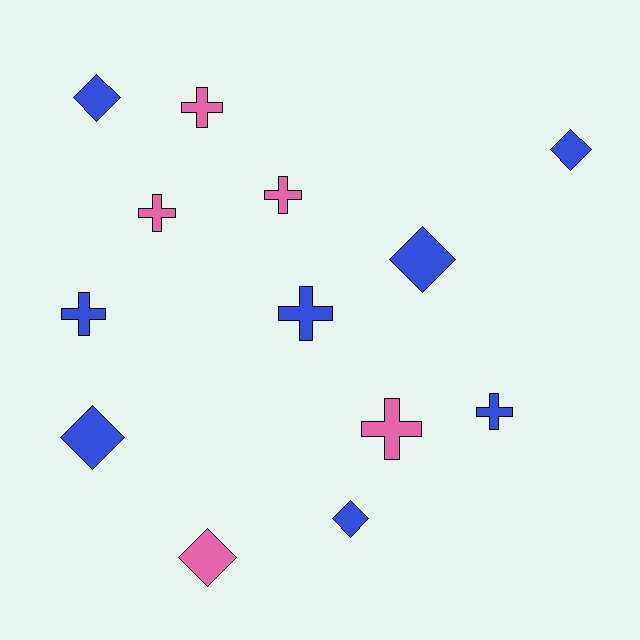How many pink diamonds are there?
There is 1 pink diamond.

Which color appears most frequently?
Blue, with 8 objects.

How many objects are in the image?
There are 13 objects.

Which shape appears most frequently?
Cross, with 7 objects.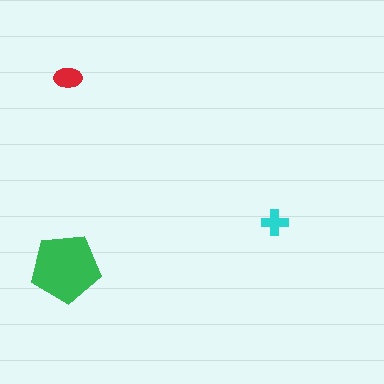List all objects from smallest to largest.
The cyan cross, the red ellipse, the green pentagon.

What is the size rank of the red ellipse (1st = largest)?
2nd.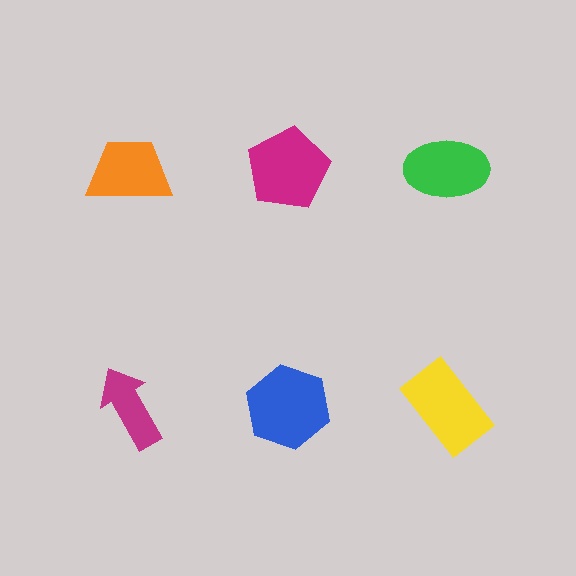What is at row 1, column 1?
An orange trapezoid.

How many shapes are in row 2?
3 shapes.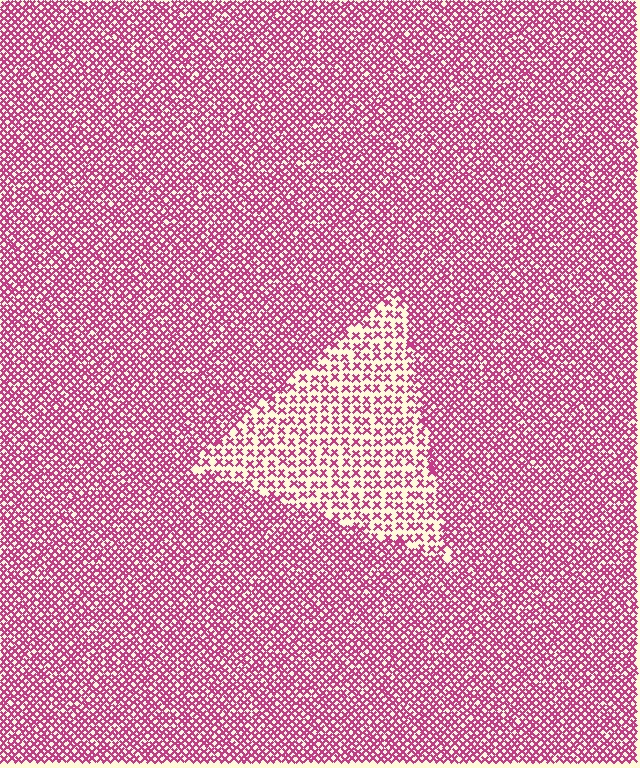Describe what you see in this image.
The image contains small magenta elements arranged at two different densities. A triangle-shaped region is visible where the elements are less densely packed than the surrounding area.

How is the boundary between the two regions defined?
The boundary is defined by a change in element density (approximately 2.1x ratio). All elements are the same color, size, and shape.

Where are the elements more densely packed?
The elements are more densely packed outside the triangle boundary.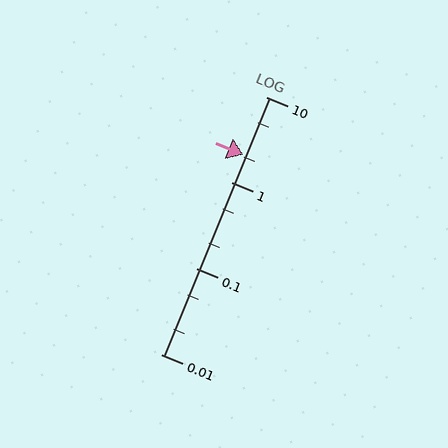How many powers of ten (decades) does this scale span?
The scale spans 3 decades, from 0.01 to 10.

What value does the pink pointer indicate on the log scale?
The pointer indicates approximately 2.1.